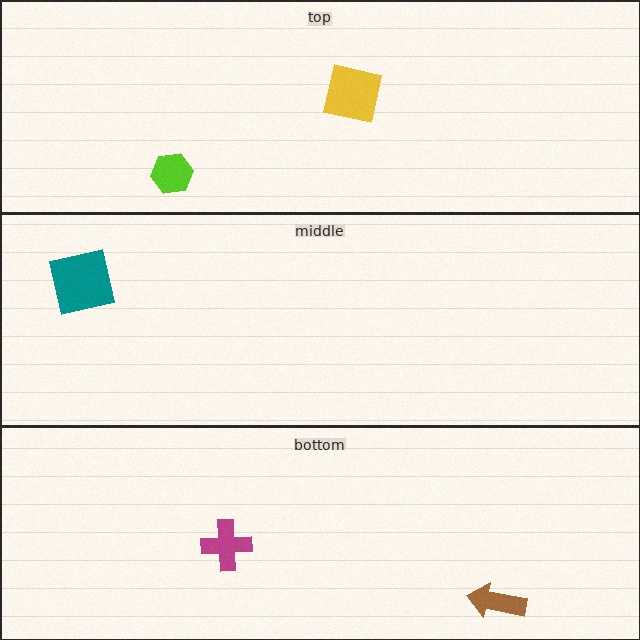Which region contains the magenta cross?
The bottom region.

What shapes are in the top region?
The yellow square, the lime hexagon.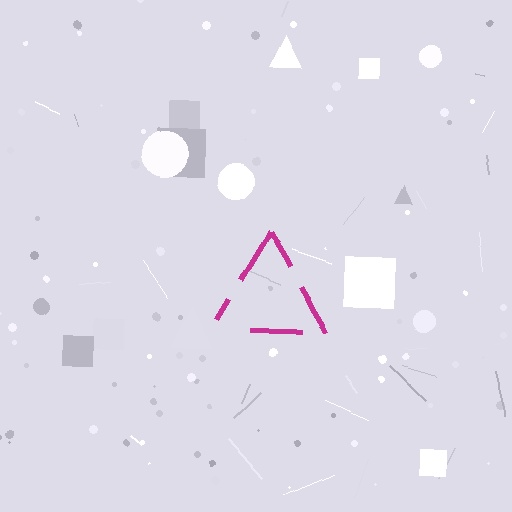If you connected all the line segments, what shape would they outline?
They would outline a triangle.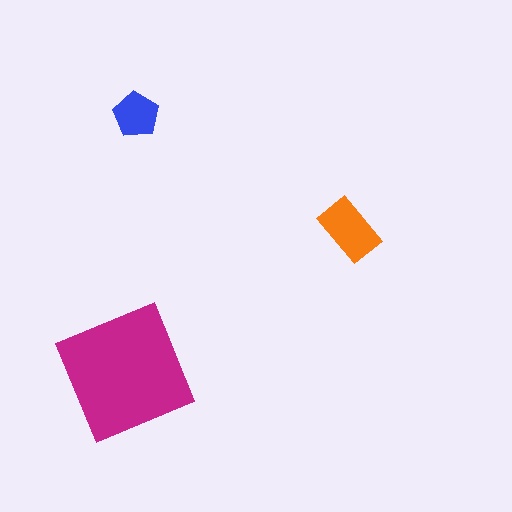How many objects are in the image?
There are 3 objects in the image.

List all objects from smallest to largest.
The blue pentagon, the orange rectangle, the magenta square.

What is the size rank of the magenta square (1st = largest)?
1st.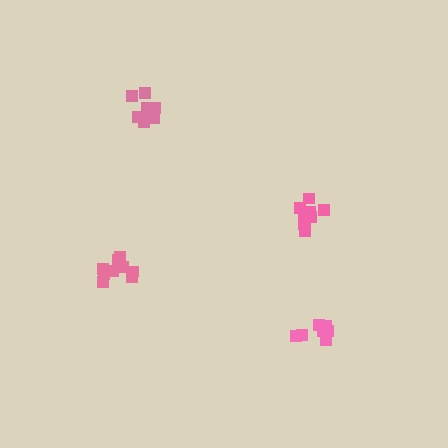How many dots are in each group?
Group 1: 7 dots, Group 2: 10 dots, Group 3: 10 dots, Group 4: 9 dots (36 total).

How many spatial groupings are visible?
There are 4 spatial groupings.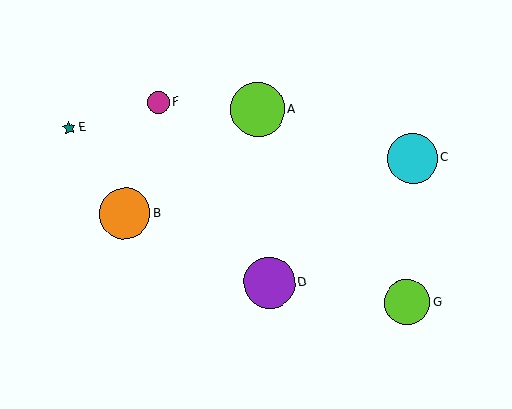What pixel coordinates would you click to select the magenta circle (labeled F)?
Click at (158, 102) to select the magenta circle F.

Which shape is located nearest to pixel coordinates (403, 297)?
The lime circle (labeled G) at (407, 302) is nearest to that location.